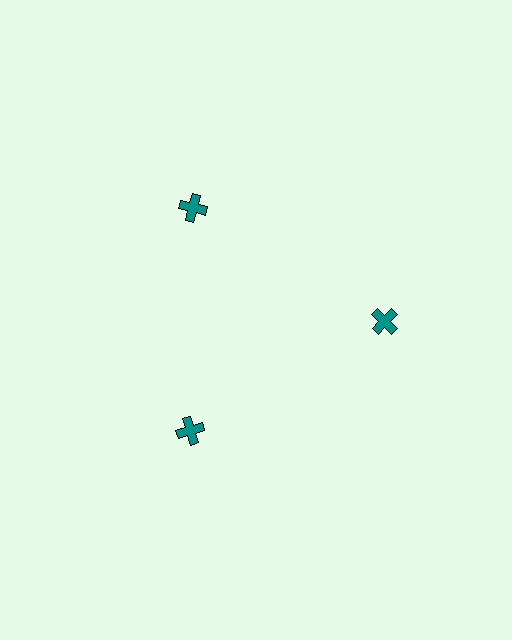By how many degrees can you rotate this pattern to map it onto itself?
The pattern maps onto itself every 120 degrees of rotation.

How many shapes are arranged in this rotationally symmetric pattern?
There are 3 shapes, arranged in 3 groups of 1.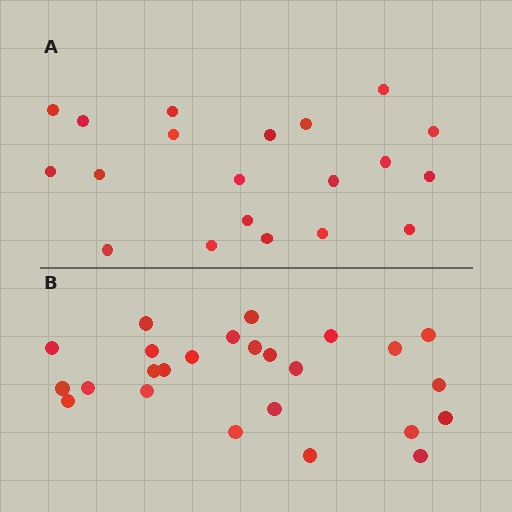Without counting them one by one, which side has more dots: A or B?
Region B (the bottom region) has more dots.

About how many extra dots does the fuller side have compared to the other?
Region B has about 5 more dots than region A.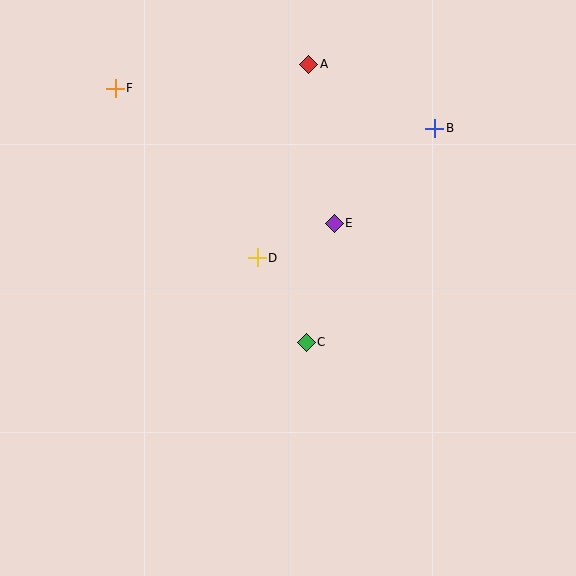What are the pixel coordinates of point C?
Point C is at (306, 342).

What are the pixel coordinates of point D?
Point D is at (257, 258).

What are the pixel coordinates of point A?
Point A is at (309, 64).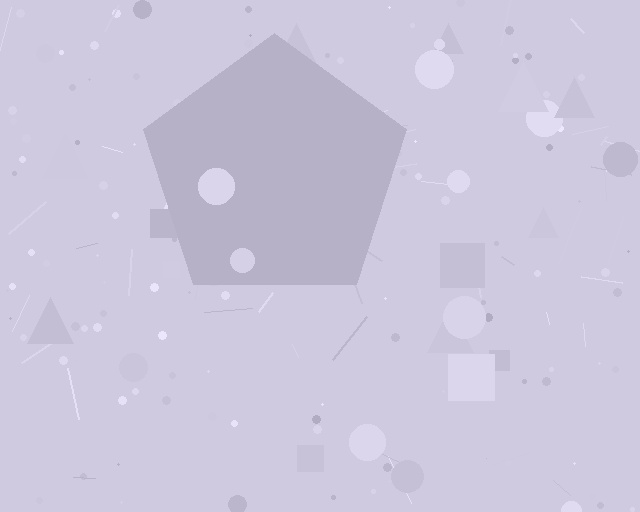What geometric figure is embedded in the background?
A pentagon is embedded in the background.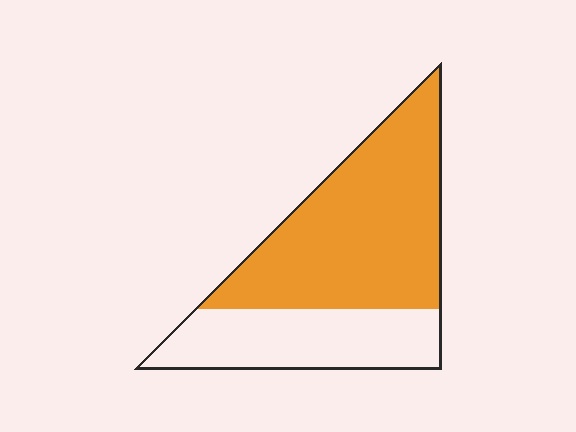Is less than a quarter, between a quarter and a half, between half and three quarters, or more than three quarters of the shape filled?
Between half and three quarters.